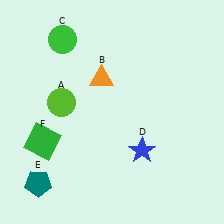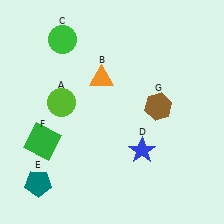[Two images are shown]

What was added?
A brown hexagon (G) was added in Image 2.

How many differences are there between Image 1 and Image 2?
There is 1 difference between the two images.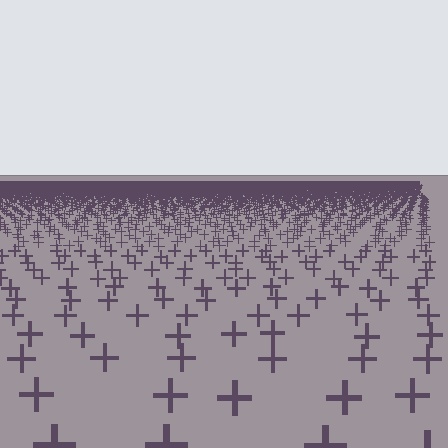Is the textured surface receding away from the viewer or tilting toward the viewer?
The surface is receding away from the viewer. Texture elements get smaller and denser toward the top.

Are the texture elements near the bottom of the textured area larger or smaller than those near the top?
Larger. Near the bottom, elements are closer to the viewer and appear at a bigger on-screen size.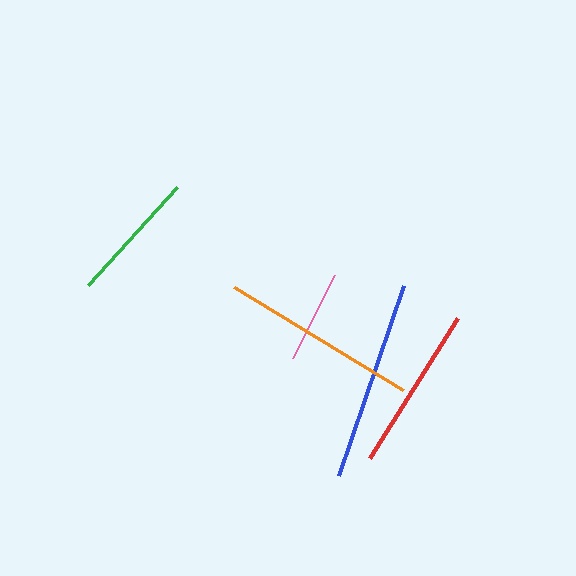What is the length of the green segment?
The green segment is approximately 132 pixels long.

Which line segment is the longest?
The blue line is the longest at approximately 200 pixels.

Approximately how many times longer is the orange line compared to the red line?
The orange line is approximately 1.2 times the length of the red line.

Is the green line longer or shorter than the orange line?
The orange line is longer than the green line.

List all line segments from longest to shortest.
From longest to shortest: blue, orange, red, green, pink.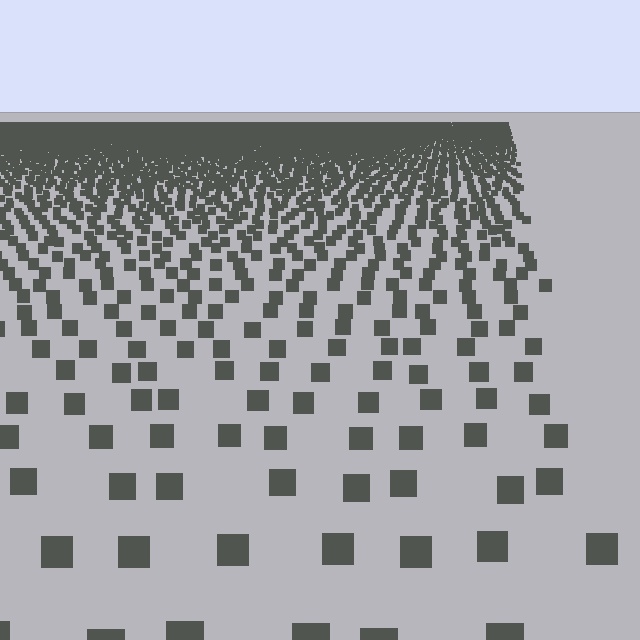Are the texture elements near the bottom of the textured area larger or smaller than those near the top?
Larger. Near the bottom, elements are closer to the viewer and appear at a bigger on-screen size.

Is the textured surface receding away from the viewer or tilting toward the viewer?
The surface is receding away from the viewer. Texture elements get smaller and denser toward the top.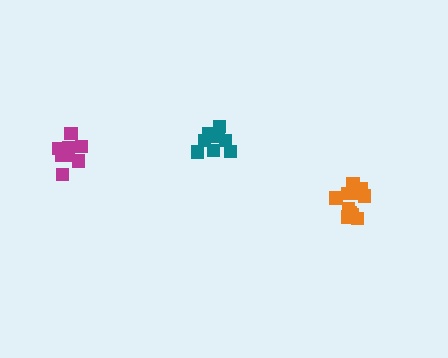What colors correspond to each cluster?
The clusters are colored: orange, magenta, teal.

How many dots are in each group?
Group 1: 11 dots, Group 2: 11 dots, Group 3: 9 dots (31 total).